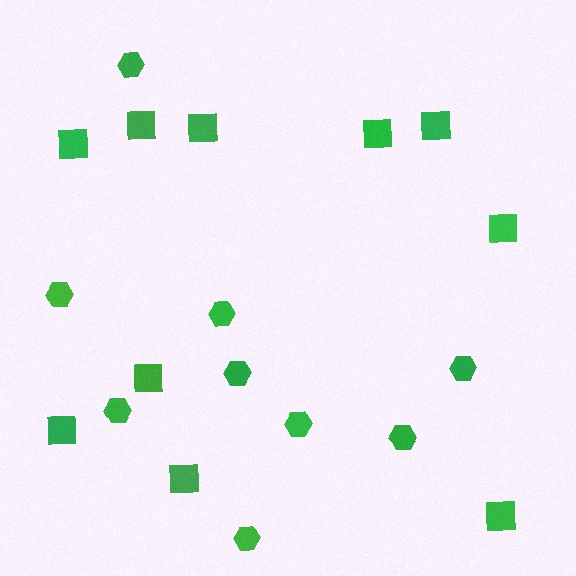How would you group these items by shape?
There are 2 groups: one group of hexagons (9) and one group of squares (10).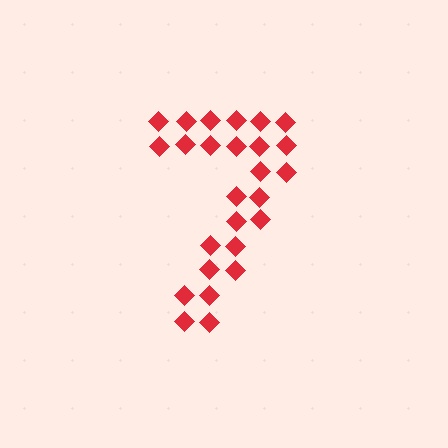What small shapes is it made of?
It is made of small diamonds.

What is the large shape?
The large shape is the digit 7.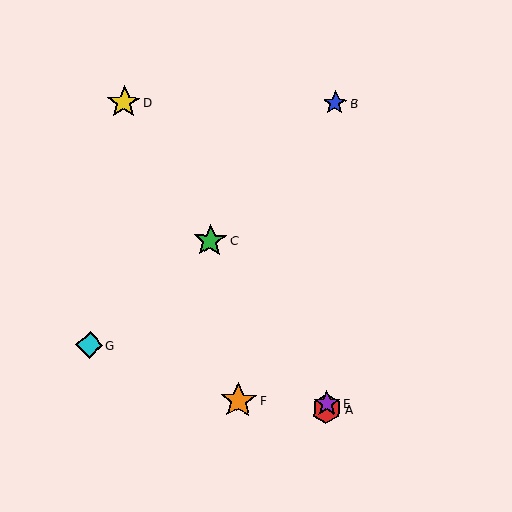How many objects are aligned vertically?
3 objects (A, B, E) are aligned vertically.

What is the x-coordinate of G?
Object G is at x≈89.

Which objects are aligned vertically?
Objects A, B, E are aligned vertically.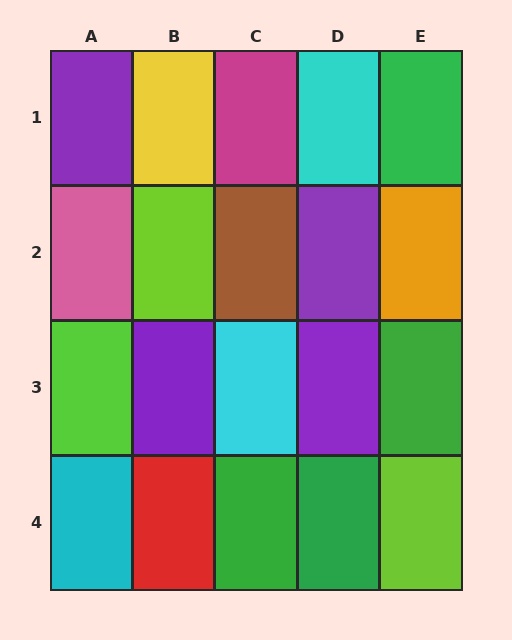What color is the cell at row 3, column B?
Purple.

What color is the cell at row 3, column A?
Lime.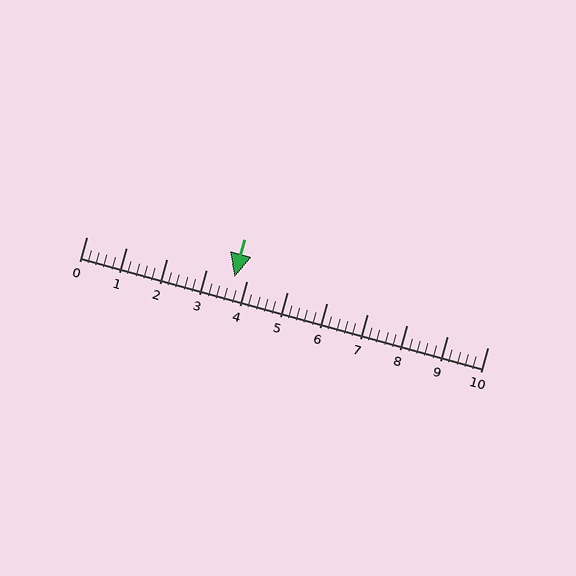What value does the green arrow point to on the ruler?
The green arrow points to approximately 3.7.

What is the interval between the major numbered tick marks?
The major tick marks are spaced 1 units apart.